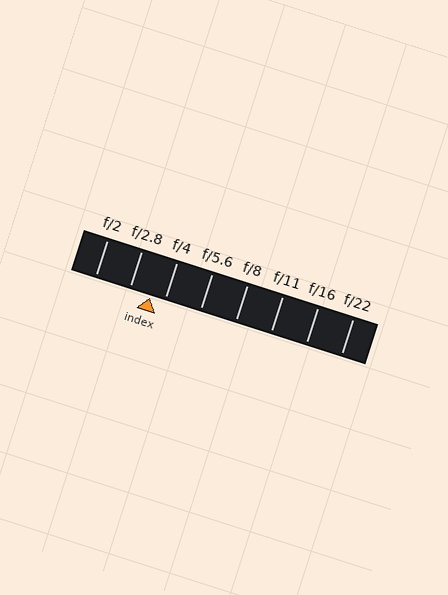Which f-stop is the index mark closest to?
The index mark is closest to f/4.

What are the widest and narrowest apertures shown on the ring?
The widest aperture shown is f/2 and the narrowest is f/22.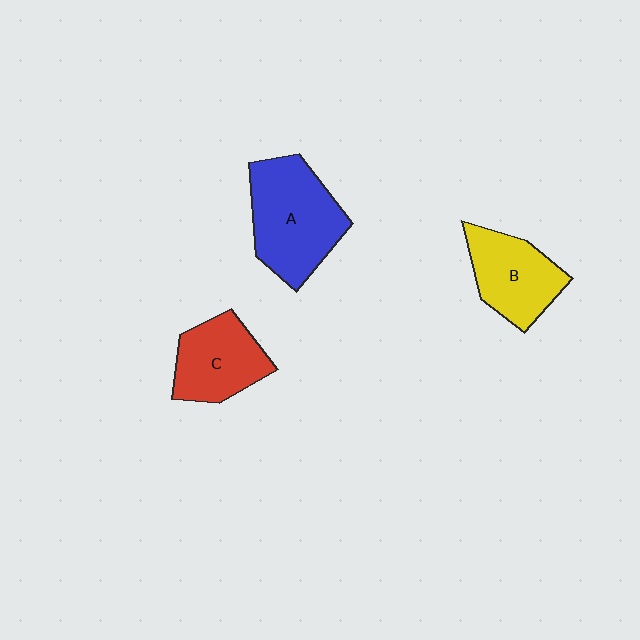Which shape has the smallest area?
Shape C (red).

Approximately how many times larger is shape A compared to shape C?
Approximately 1.4 times.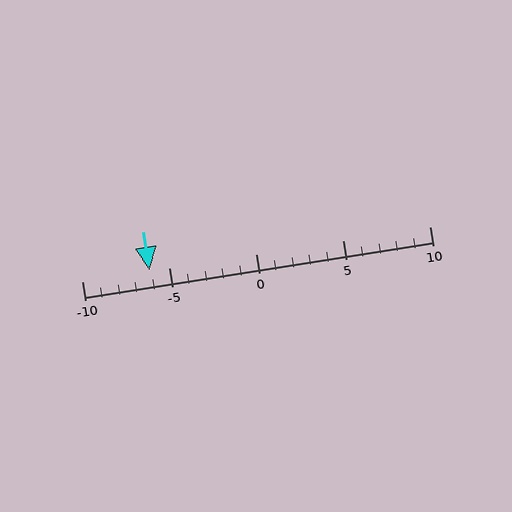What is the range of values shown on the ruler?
The ruler shows values from -10 to 10.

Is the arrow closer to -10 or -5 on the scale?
The arrow is closer to -5.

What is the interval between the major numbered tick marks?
The major tick marks are spaced 5 units apart.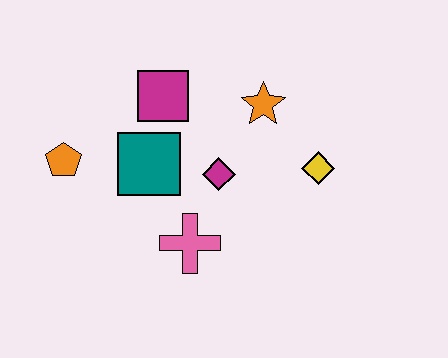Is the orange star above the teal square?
Yes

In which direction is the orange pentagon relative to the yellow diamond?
The orange pentagon is to the left of the yellow diamond.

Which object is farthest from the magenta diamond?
The orange pentagon is farthest from the magenta diamond.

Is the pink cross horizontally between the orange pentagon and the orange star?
Yes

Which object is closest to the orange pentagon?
The teal square is closest to the orange pentagon.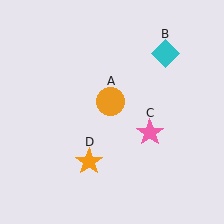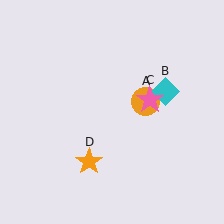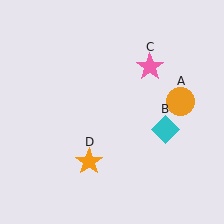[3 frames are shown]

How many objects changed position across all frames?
3 objects changed position: orange circle (object A), cyan diamond (object B), pink star (object C).